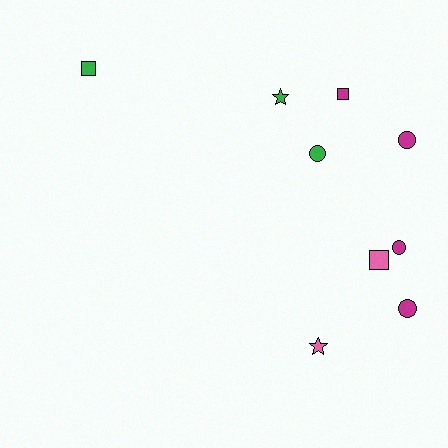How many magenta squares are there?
There is 1 magenta square.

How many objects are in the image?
There are 9 objects.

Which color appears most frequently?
Magenta, with 4 objects.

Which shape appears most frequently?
Circle, with 4 objects.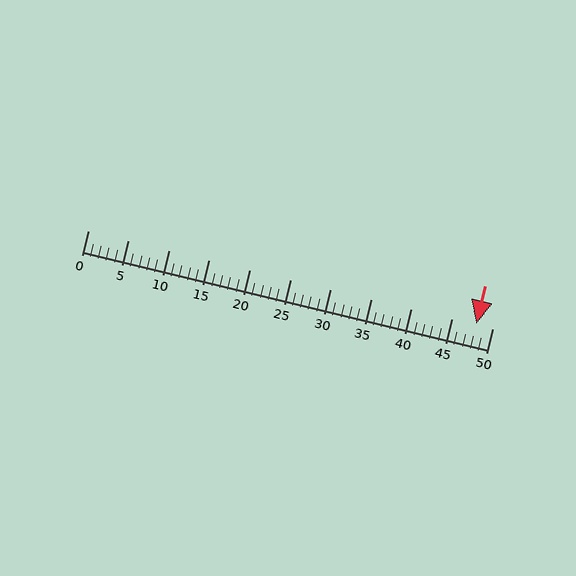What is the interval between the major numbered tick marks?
The major tick marks are spaced 5 units apart.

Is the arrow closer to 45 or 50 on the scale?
The arrow is closer to 50.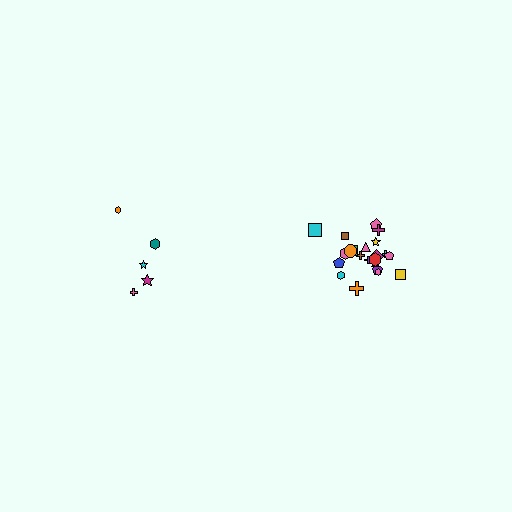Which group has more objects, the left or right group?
The right group.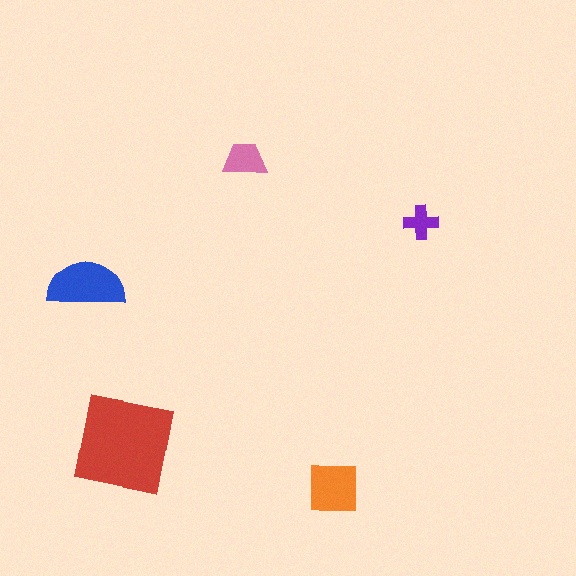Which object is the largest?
The red square.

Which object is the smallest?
The purple cross.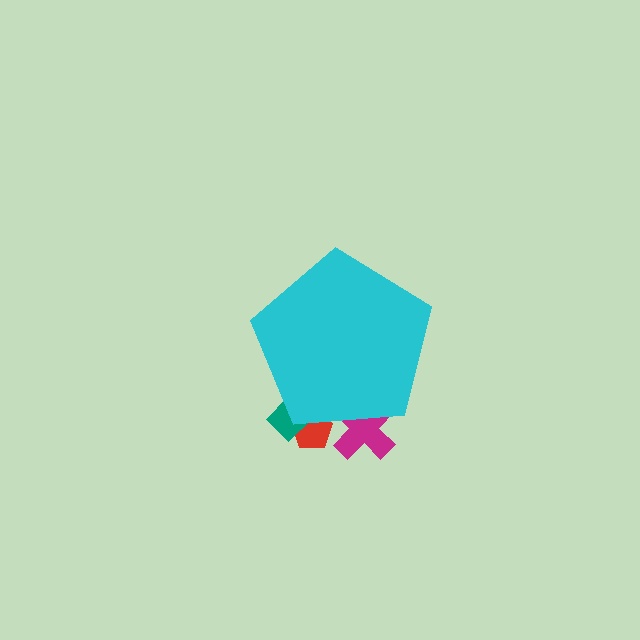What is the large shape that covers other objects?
A cyan pentagon.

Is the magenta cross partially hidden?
Yes, the magenta cross is partially hidden behind the cyan pentagon.